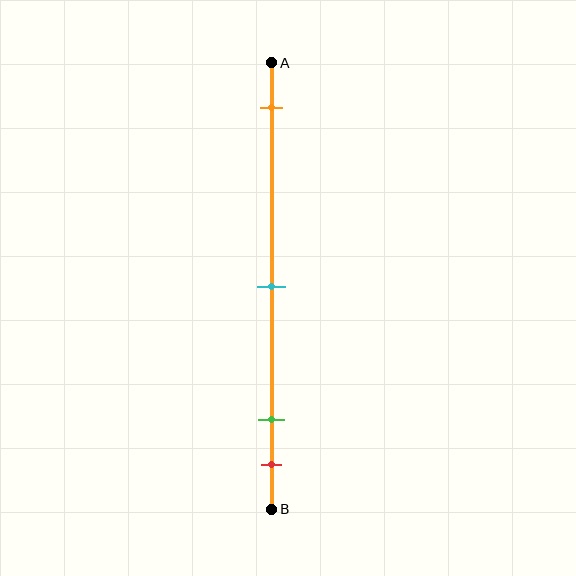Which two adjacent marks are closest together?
The green and red marks are the closest adjacent pair.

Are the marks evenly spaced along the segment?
No, the marks are not evenly spaced.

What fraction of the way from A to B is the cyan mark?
The cyan mark is approximately 50% (0.5) of the way from A to B.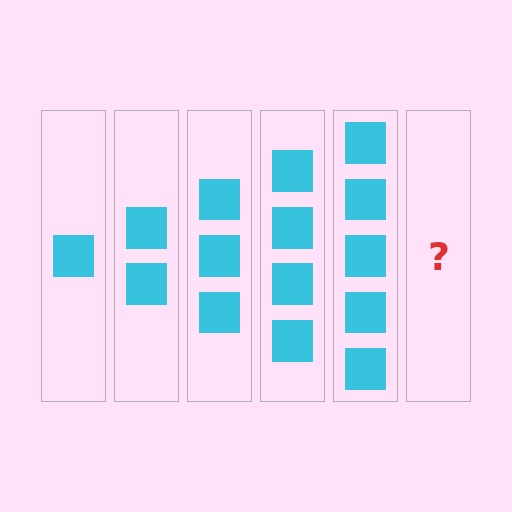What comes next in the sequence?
The next element should be 6 squares.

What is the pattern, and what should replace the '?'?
The pattern is that each step adds one more square. The '?' should be 6 squares.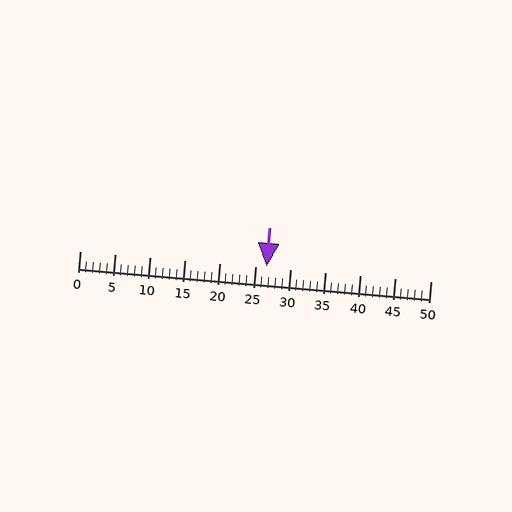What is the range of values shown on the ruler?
The ruler shows values from 0 to 50.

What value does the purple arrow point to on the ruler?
The purple arrow points to approximately 27.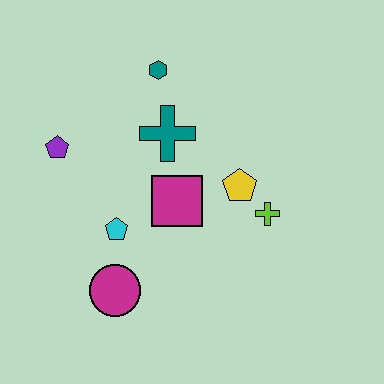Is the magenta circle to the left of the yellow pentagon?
Yes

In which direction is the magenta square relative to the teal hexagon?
The magenta square is below the teal hexagon.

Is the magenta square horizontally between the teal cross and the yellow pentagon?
Yes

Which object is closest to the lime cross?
The yellow pentagon is closest to the lime cross.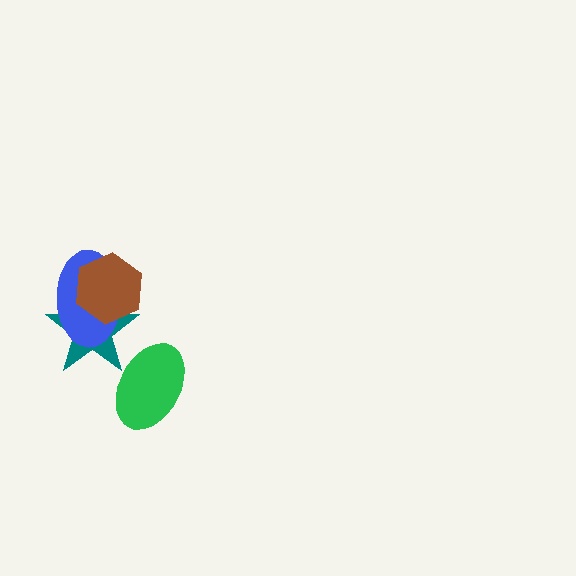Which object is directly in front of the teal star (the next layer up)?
The blue ellipse is directly in front of the teal star.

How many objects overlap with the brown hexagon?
2 objects overlap with the brown hexagon.